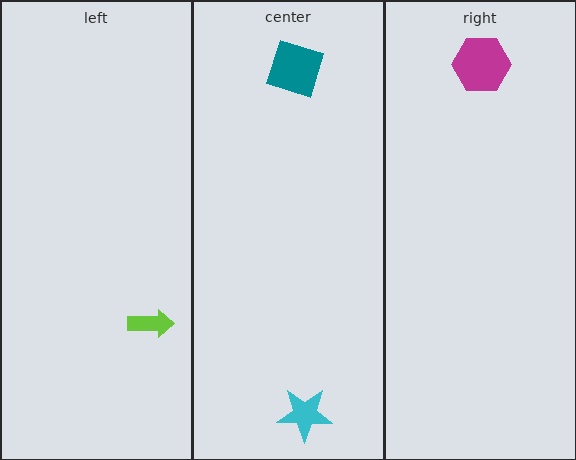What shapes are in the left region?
The lime arrow.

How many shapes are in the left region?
1.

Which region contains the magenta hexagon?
The right region.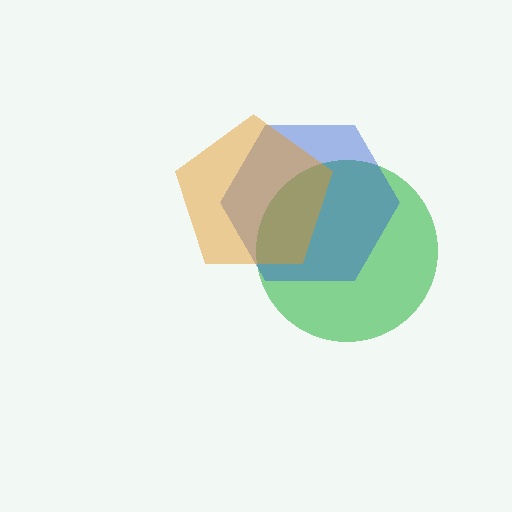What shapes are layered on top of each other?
The layered shapes are: a green circle, a blue hexagon, an orange pentagon.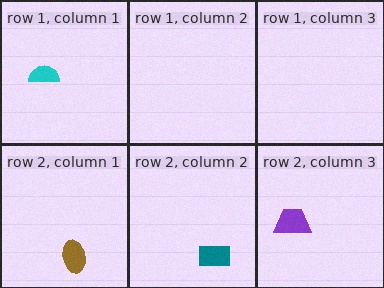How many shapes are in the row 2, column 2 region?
1.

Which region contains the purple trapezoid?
The row 2, column 3 region.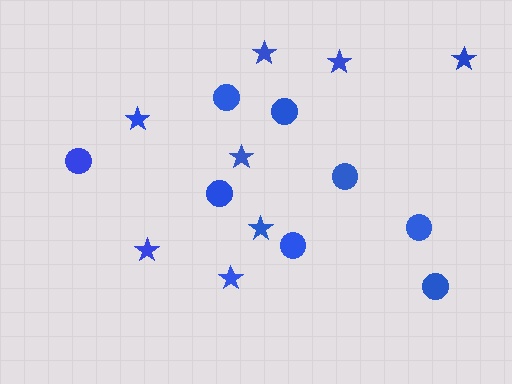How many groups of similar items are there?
There are 2 groups: one group of circles (8) and one group of stars (8).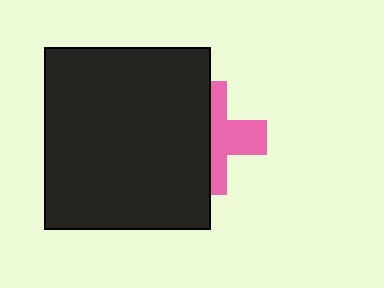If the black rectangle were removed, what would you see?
You would see the complete pink cross.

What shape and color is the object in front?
The object in front is a black rectangle.